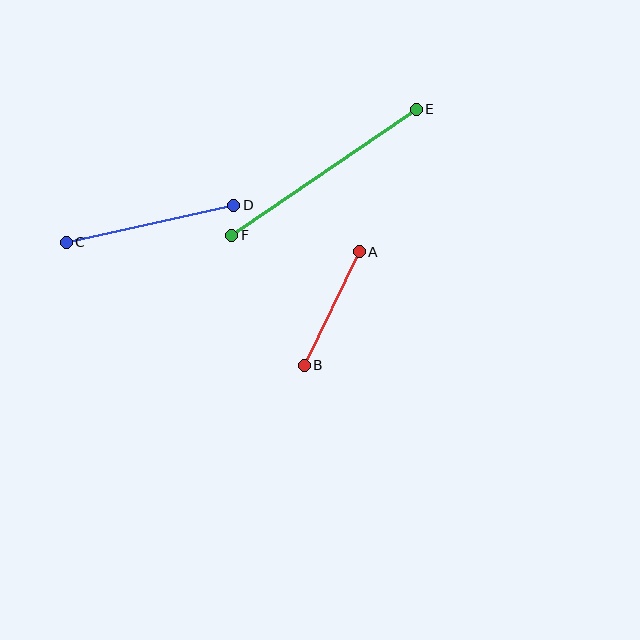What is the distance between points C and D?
The distance is approximately 171 pixels.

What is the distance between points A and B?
The distance is approximately 126 pixels.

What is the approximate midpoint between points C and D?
The midpoint is at approximately (150, 224) pixels.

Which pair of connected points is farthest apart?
Points E and F are farthest apart.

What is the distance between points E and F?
The distance is approximately 223 pixels.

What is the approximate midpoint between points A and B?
The midpoint is at approximately (332, 309) pixels.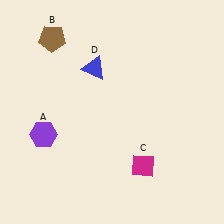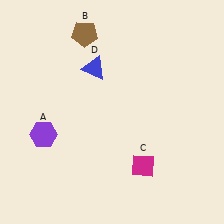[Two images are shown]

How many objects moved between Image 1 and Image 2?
1 object moved between the two images.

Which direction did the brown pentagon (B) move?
The brown pentagon (B) moved right.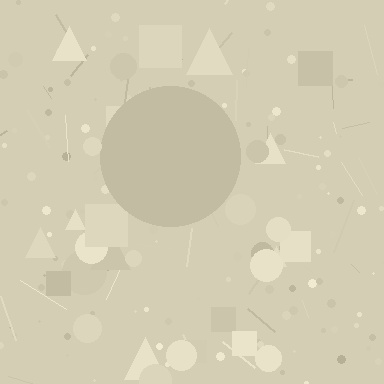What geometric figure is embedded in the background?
A circle is embedded in the background.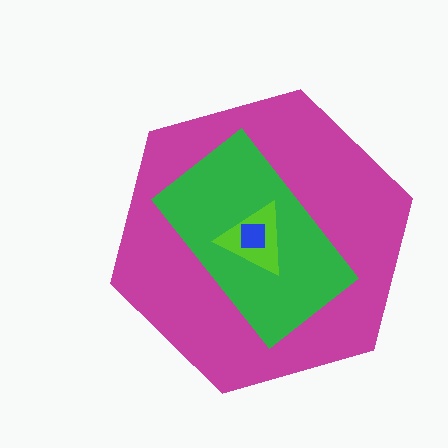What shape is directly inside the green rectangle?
The lime triangle.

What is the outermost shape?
The magenta hexagon.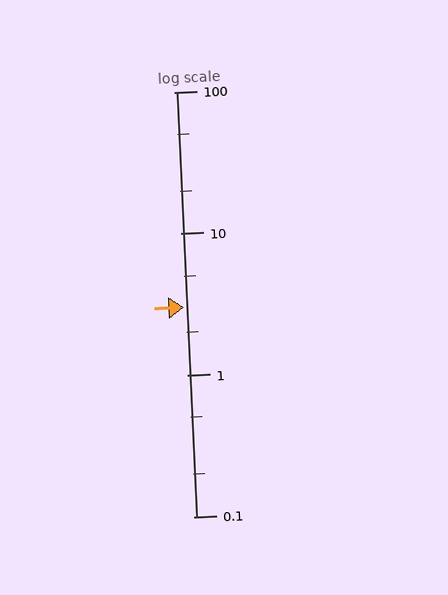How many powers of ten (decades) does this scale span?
The scale spans 3 decades, from 0.1 to 100.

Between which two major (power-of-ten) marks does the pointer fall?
The pointer is between 1 and 10.